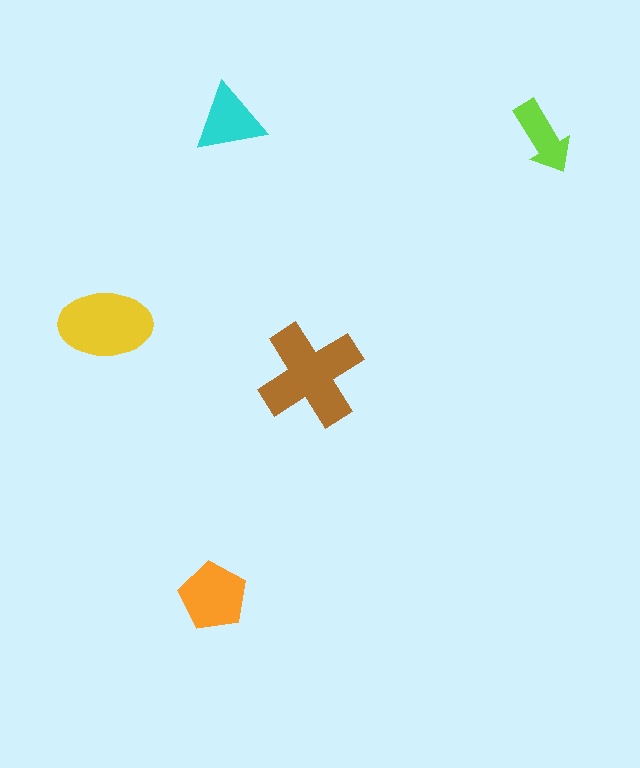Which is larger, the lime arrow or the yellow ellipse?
The yellow ellipse.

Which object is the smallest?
The lime arrow.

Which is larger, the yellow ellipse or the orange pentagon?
The yellow ellipse.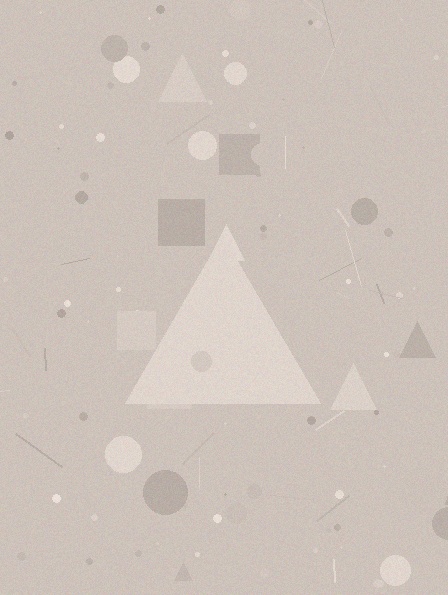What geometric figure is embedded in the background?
A triangle is embedded in the background.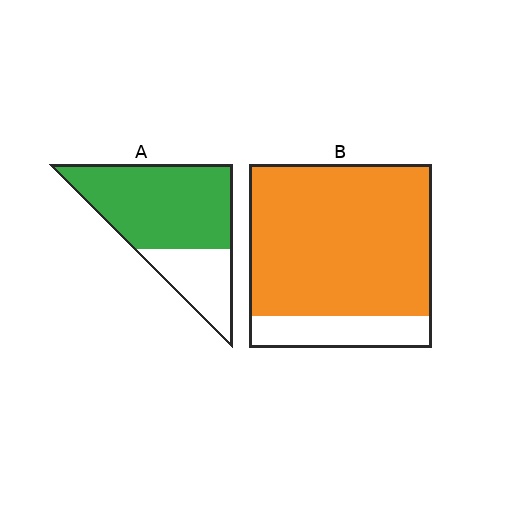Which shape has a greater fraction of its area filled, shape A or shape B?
Shape B.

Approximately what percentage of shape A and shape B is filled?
A is approximately 70% and B is approximately 85%.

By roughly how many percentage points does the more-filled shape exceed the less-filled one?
By roughly 10 percentage points (B over A).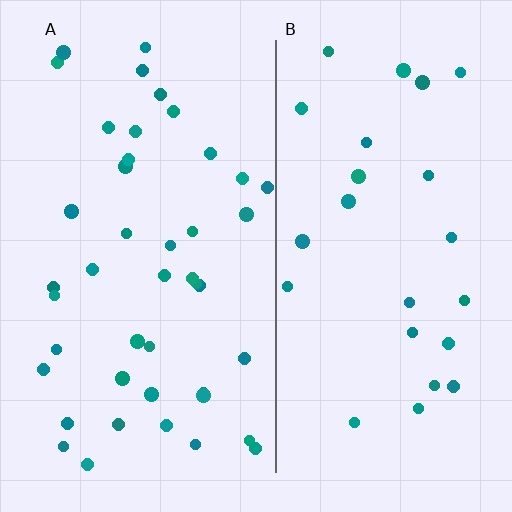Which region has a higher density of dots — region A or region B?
A (the left).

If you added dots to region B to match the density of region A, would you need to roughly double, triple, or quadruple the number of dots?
Approximately double.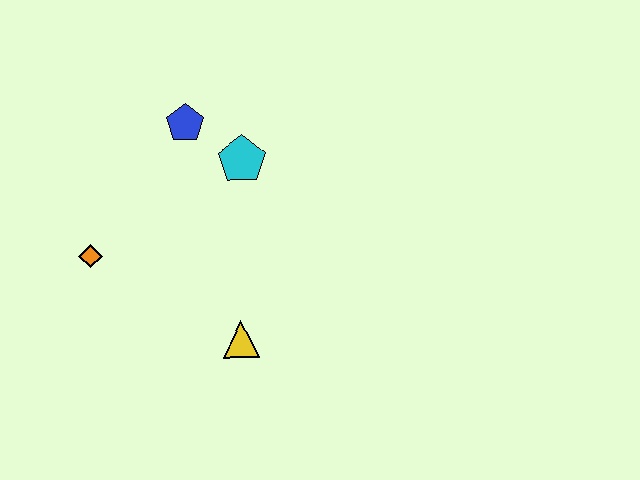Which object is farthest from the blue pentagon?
The yellow triangle is farthest from the blue pentagon.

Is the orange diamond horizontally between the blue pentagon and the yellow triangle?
No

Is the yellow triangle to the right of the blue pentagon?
Yes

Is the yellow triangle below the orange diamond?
Yes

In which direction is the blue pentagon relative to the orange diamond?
The blue pentagon is above the orange diamond.